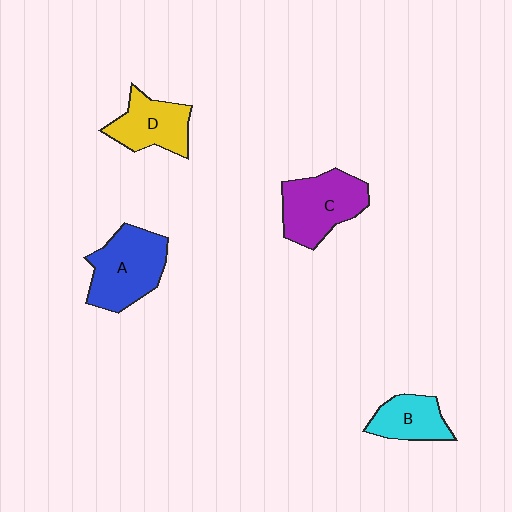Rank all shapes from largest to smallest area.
From largest to smallest: A (blue), C (purple), D (yellow), B (cyan).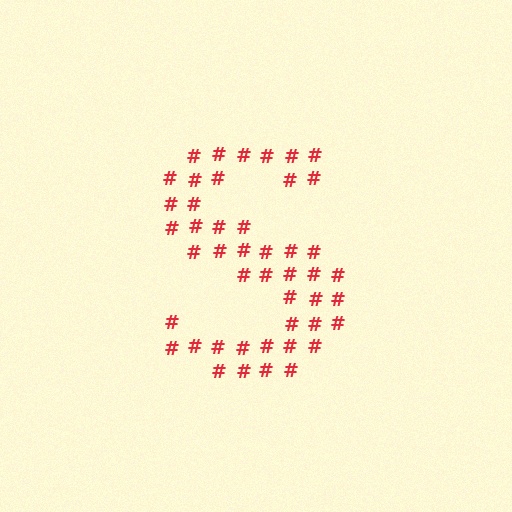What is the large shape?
The large shape is the letter S.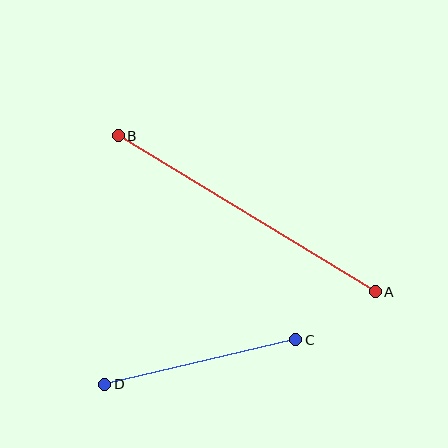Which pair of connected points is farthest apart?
Points A and B are farthest apart.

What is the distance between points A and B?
The distance is approximately 301 pixels.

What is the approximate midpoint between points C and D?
The midpoint is at approximately (200, 362) pixels.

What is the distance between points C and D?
The distance is approximately 196 pixels.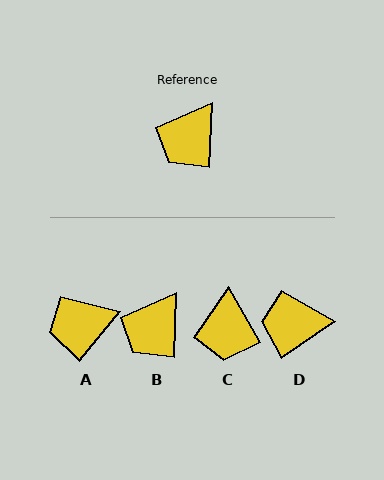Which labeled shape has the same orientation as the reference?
B.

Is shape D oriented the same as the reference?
No, it is off by about 54 degrees.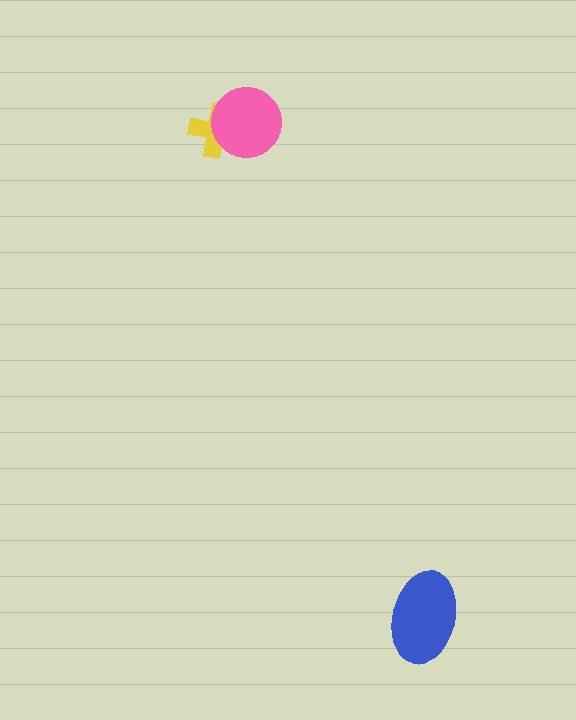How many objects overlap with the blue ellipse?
0 objects overlap with the blue ellipse.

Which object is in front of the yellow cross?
The pink circle is in front of the yellow cross.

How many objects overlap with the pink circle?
1 object overlaps with the pink circle.